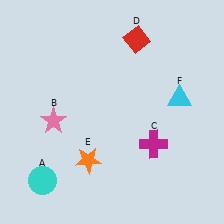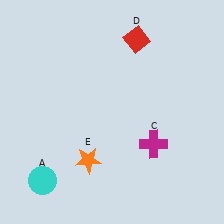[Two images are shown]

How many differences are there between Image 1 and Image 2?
There are 2 differences between the two images.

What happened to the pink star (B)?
The pink star (B) was removed in Image 2. It was in the bottom-left area of Image 1.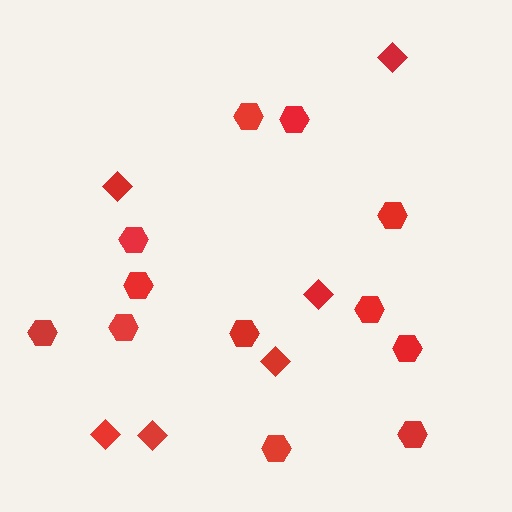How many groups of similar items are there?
There are 2 groups: one group of hexagons (12) and one group of diamonds (6).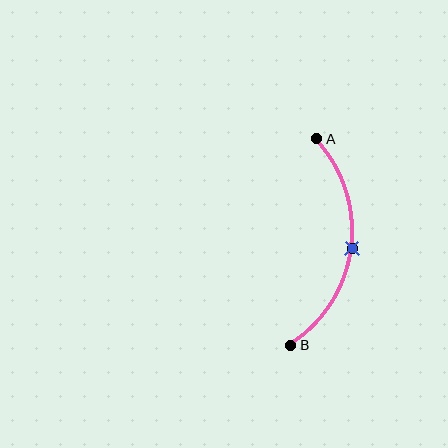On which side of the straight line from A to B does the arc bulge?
The arc bulges to the right of the straight line connecting A and B.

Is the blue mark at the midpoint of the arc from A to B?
Yes. The blue mark lies on the arc at equal arc-length from both A and B — it is the arc midpoint.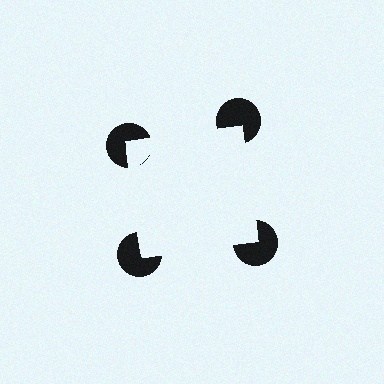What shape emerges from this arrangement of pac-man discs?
An illusory square — its edges are inferred from the aligned wedge cuts in the pac-man discs, not physically drawn.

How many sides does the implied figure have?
4 sides.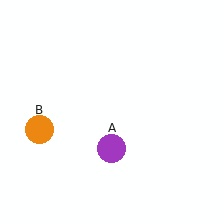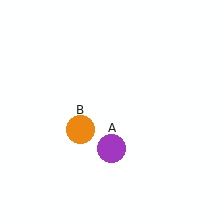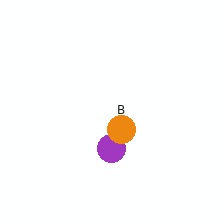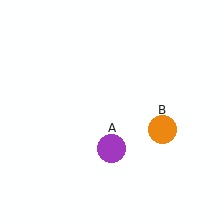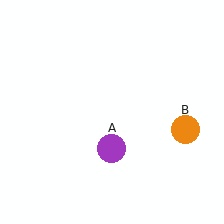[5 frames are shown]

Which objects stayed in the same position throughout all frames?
Purple circle (object A) remained stationary.